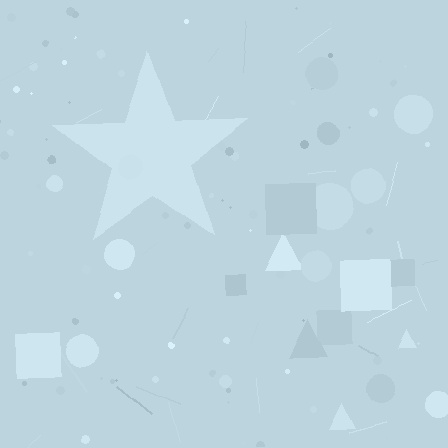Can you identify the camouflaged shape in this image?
The camouflaged shape is a star.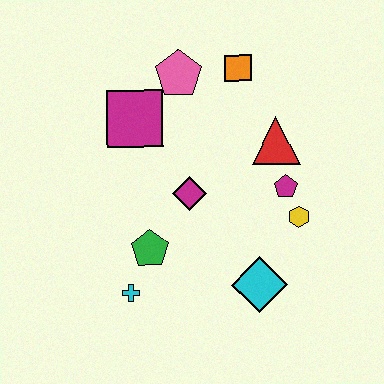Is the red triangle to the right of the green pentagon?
Yes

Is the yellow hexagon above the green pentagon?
Yes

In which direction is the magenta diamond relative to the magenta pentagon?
The magenta diamond is to the left of the magenta pentagon.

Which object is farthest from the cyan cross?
The orange square is farthest from the cyan cross.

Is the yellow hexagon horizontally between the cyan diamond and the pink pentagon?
No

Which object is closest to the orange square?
The pink pentagon is closest to the orange square.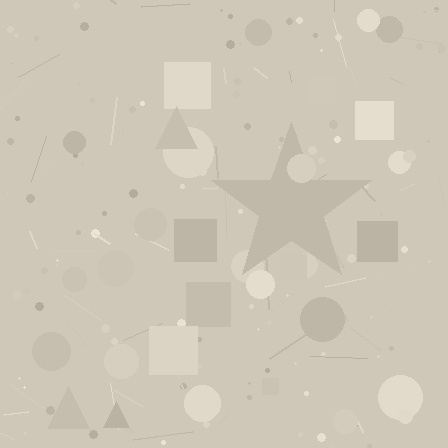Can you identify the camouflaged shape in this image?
The camouflaged shape is a star.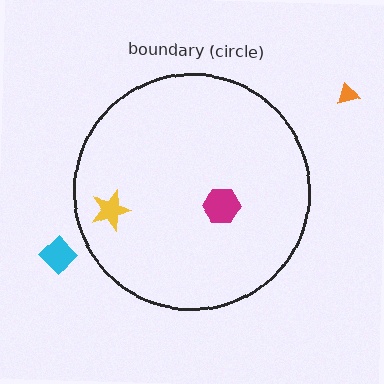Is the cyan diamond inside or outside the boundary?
Outside.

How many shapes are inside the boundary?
2 inside, 2 outside.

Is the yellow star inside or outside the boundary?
Inside.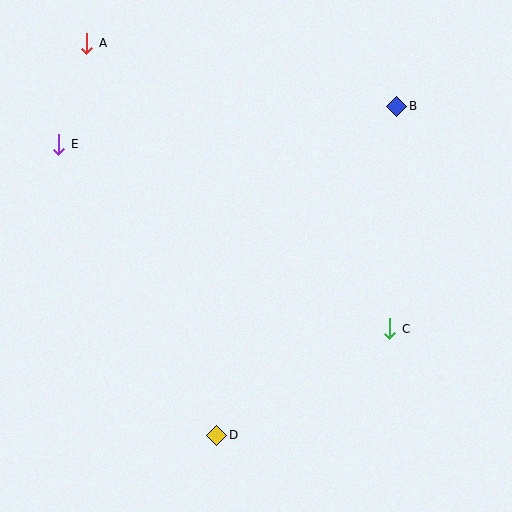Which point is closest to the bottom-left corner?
Point D is closest to the bottom-left corner.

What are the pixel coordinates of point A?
Point A is at (87, 43).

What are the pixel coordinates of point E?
Point E is at (59, 144).